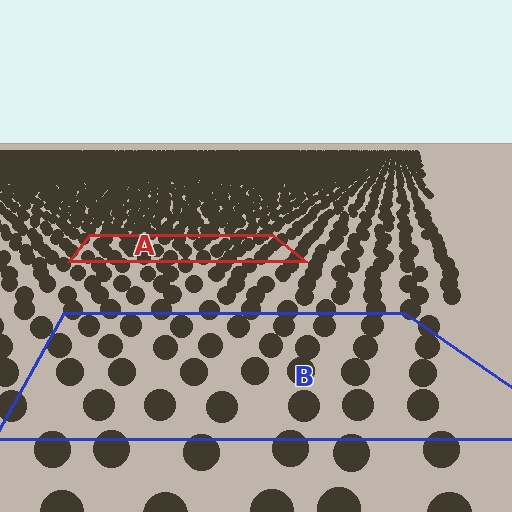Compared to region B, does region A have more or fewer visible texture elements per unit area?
Region A has more texture elements per unit area — they are packed more densely because it is farther away.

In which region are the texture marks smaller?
The texture marks are smaller in region A, because it is farther away.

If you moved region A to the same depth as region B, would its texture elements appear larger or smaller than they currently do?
They would appear larger. At a closer depth, the same texture elements are projected at a bigger on-screen size.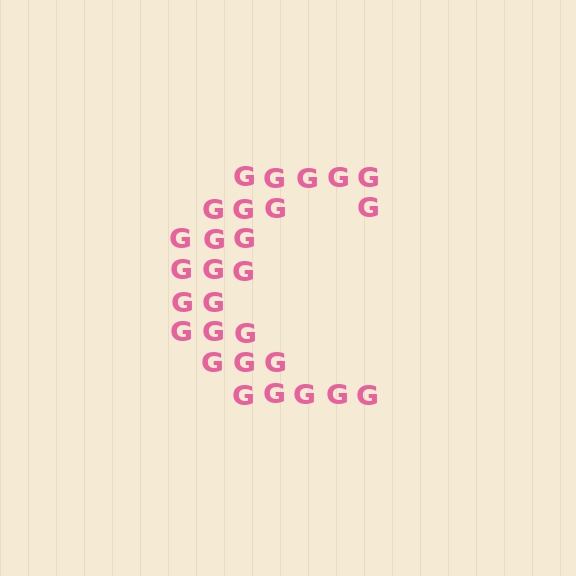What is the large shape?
The large shape is the letter C.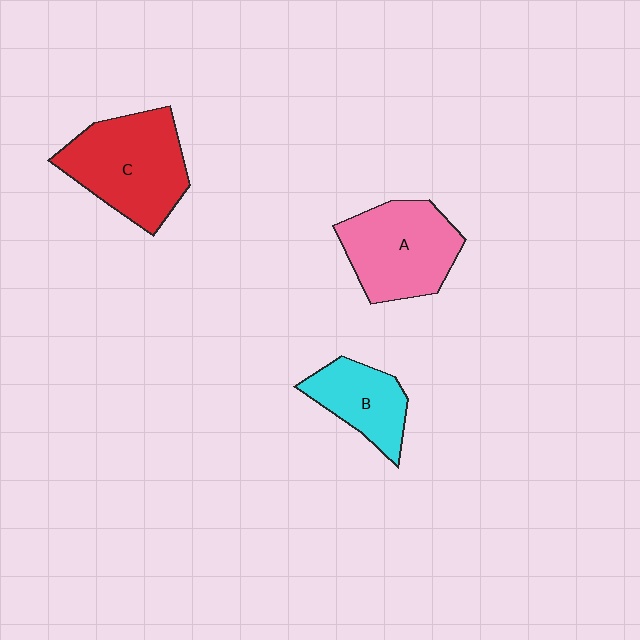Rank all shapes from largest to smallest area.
From largest to smallest: C (red), A (pink), B (cyan).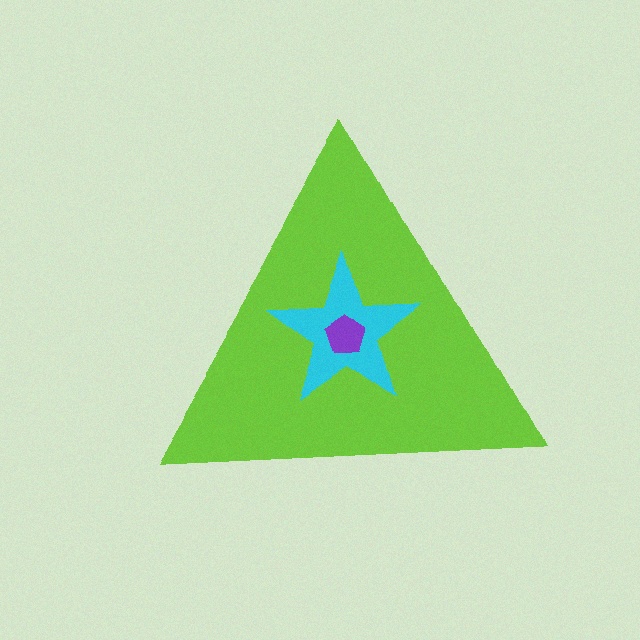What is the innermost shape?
The purple pentagon.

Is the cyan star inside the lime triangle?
Yes.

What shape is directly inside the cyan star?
The purple pentagon.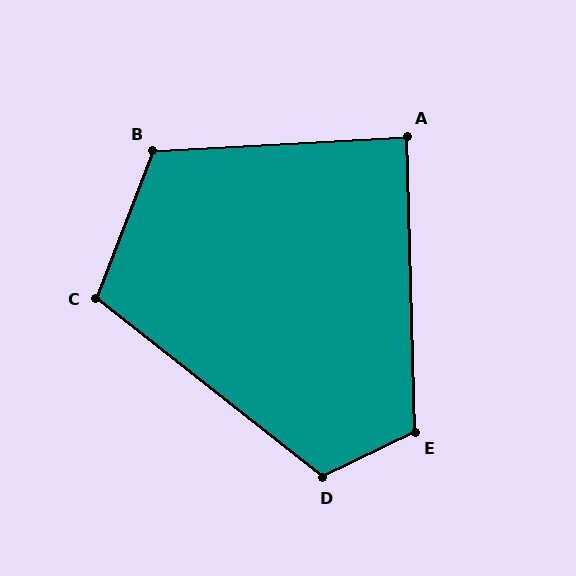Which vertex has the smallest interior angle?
A, at approximately 88 degrees.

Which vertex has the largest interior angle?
D, at approximately 116 degrees.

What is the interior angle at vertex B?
Approximately 114 degrees (obtuse).